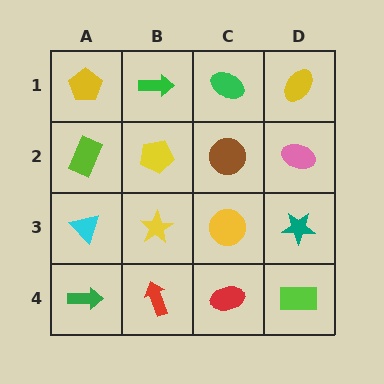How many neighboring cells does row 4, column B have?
3.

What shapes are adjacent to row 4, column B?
A yellow star (row 3, column B), a green arrow (row 4, column A), a red ellipse (row 4, column C).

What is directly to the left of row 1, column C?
A green arrow.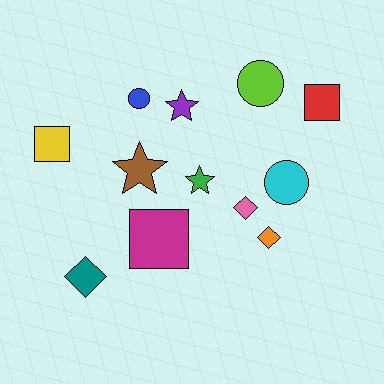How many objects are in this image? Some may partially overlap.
There are 12 objects.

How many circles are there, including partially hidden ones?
There are 3 circles.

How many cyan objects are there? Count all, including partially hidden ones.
There is 1 cyan object.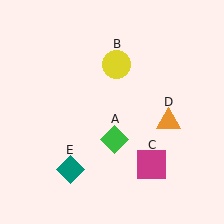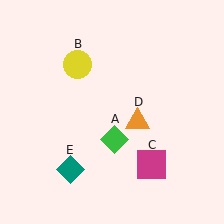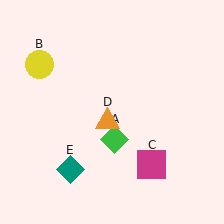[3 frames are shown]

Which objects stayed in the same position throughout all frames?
Green diamond (object A) and magenta square (object C) and teal diamond (object E) remained stationary.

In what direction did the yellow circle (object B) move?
The yellow circle (object B) moved left.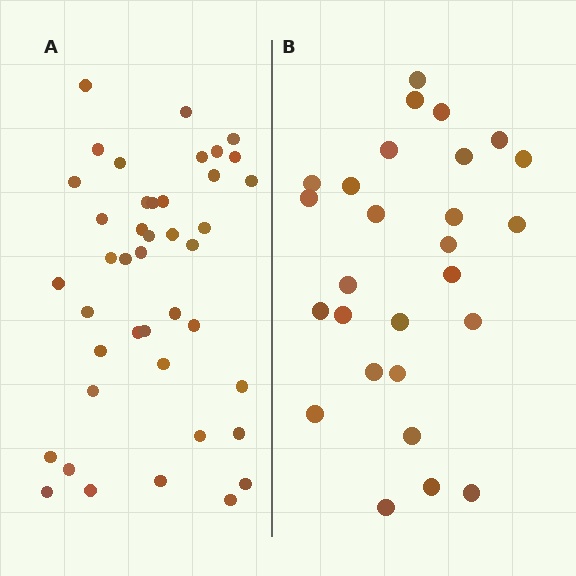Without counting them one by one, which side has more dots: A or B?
Region A (the left region) has more dots.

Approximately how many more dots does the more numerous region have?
Region A has approximately 15 more dots than region B.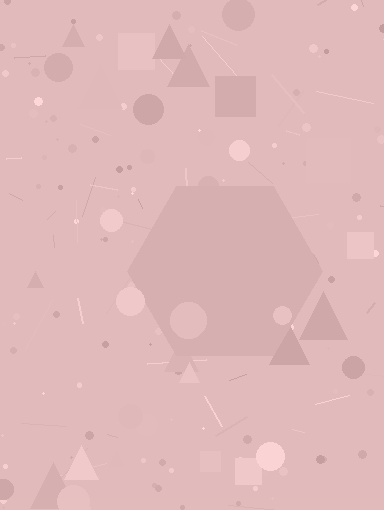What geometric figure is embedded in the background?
A hexagon is embedded in the background.